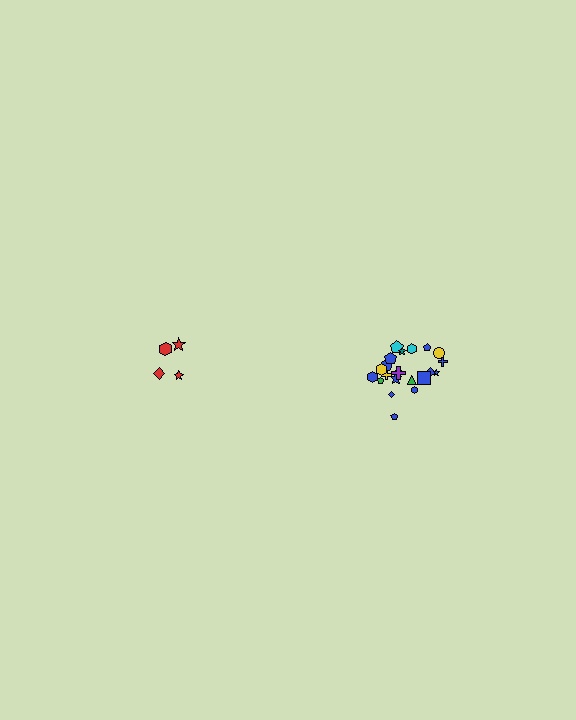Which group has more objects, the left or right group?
The right group.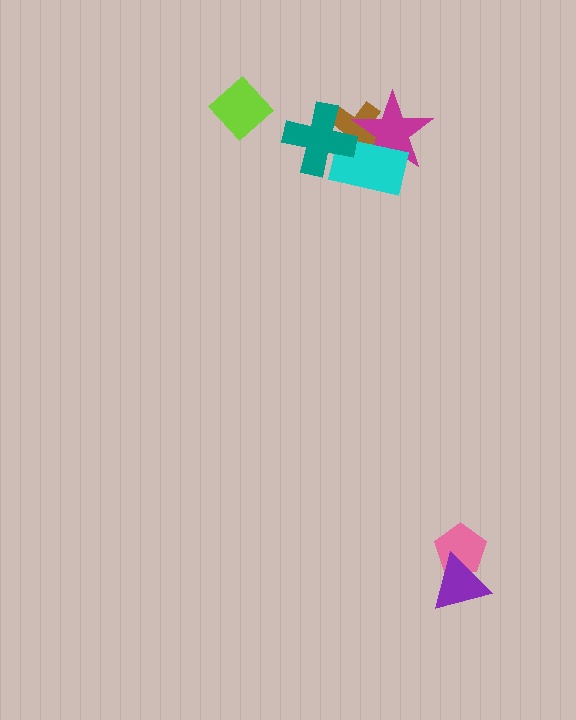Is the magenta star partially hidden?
Yes, it is partially covered by another shape.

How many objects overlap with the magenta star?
2 objects overlap with the magenta star.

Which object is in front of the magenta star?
The cyan rectangle is in front of the magenta star.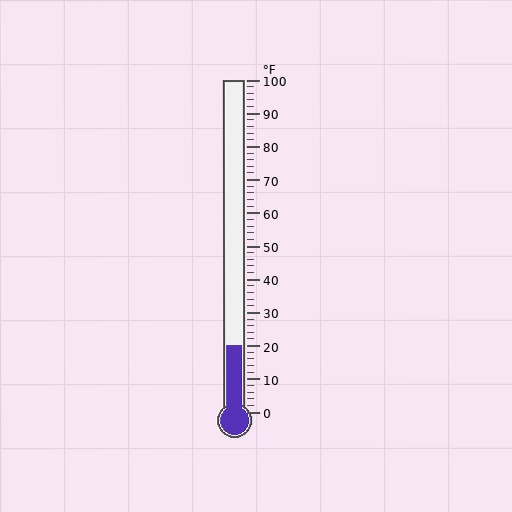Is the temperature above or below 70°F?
The temperature is below 70°F.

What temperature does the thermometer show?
The thermometer shows approximately 20°F.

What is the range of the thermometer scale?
The thermometer scale ranges from 0°F to 100°F.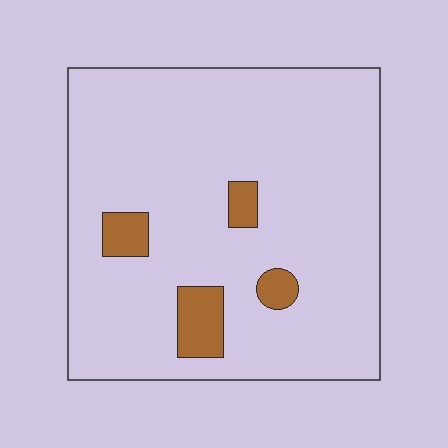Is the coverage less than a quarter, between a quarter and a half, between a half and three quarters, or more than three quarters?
Less than a quarter.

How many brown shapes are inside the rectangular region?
4.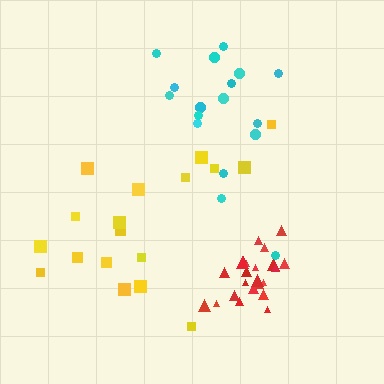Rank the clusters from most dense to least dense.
red, cyan, yellow.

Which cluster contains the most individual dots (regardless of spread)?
Red (23).